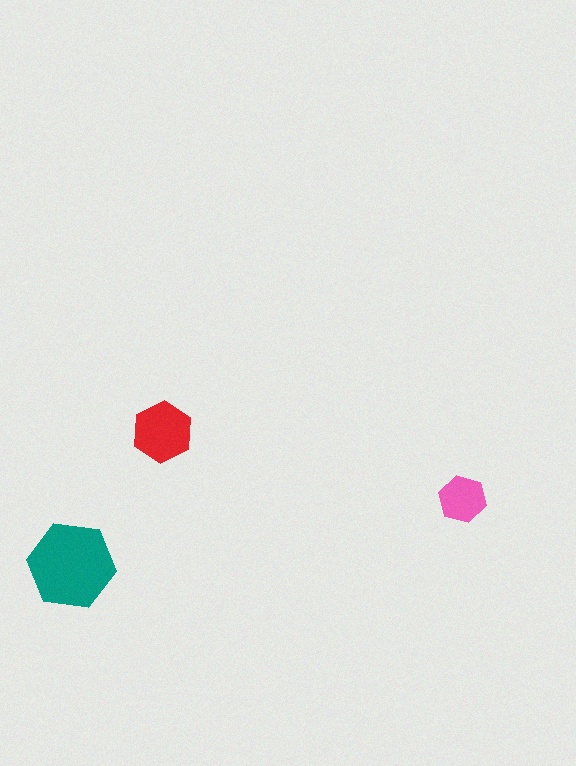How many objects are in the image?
There are 3 objects in the image.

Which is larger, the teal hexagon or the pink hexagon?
The teal one.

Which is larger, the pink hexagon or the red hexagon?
The red one.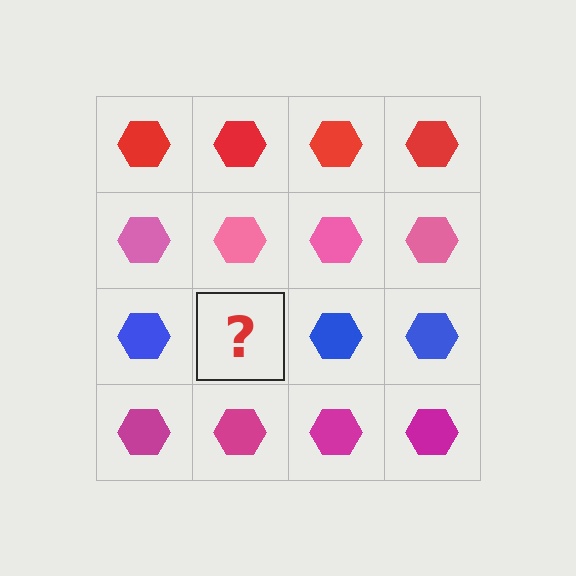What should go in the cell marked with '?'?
The missing cell should contain a blue hexagon.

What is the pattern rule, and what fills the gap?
The rule is that each row has a consistent color. The gap should be filled with a blue hexagon.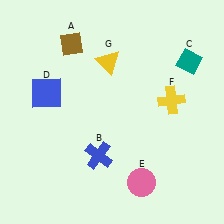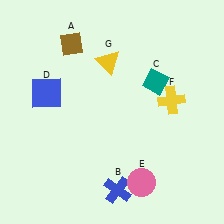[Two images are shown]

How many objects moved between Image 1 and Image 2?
2 objects moved between the two images.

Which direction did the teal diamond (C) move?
The teal diamond (C) moved left.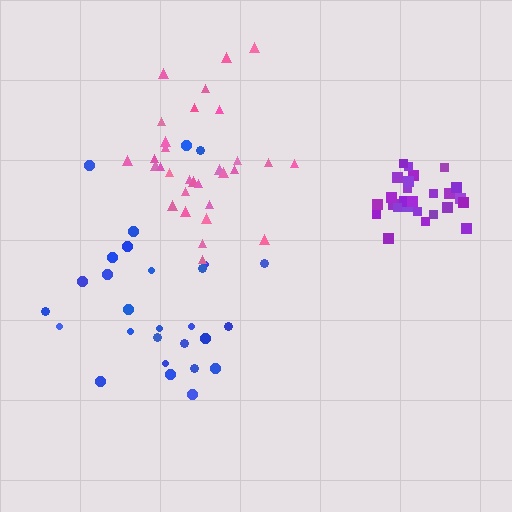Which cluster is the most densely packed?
Purple.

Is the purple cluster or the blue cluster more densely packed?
Purple.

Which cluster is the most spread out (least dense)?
Blue.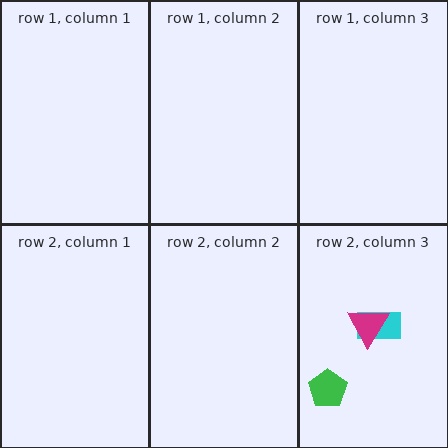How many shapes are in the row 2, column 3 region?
3.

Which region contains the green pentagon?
The row 2, column 3 region.